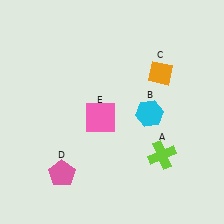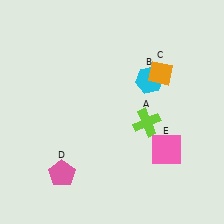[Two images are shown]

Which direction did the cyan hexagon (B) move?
The cyan hexagon (B) moved up.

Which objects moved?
The objects that moved are: the lime cross (A), the cyan hexagon (B), the pink square (E).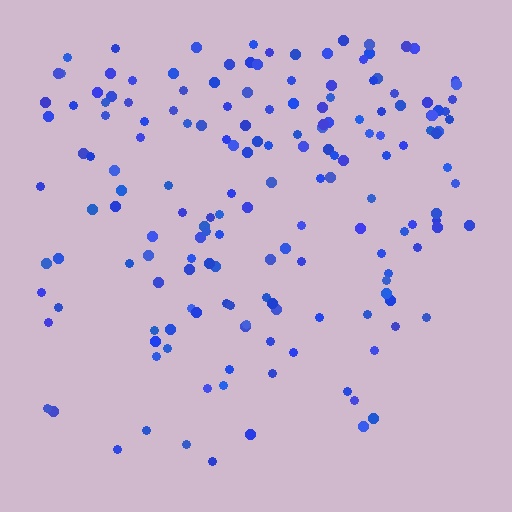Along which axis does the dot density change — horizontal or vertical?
Vertical.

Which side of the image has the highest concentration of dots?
The top.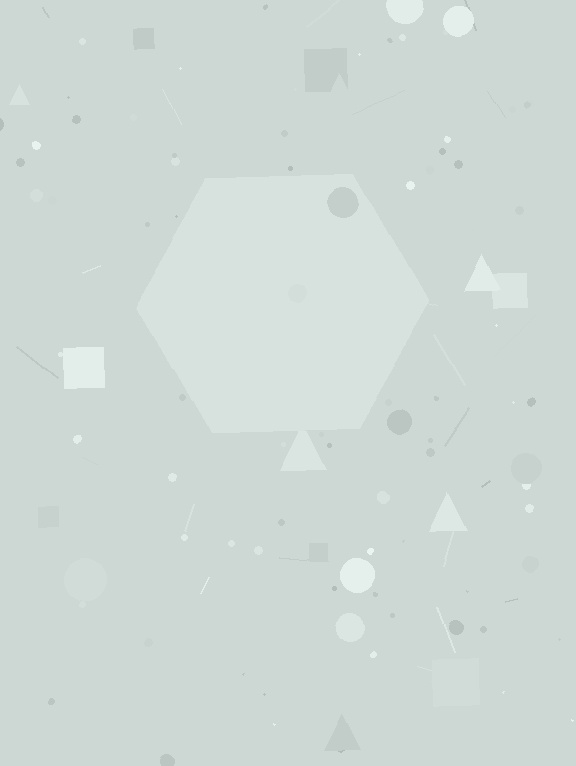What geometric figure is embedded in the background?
A hexagon is embedded in the background.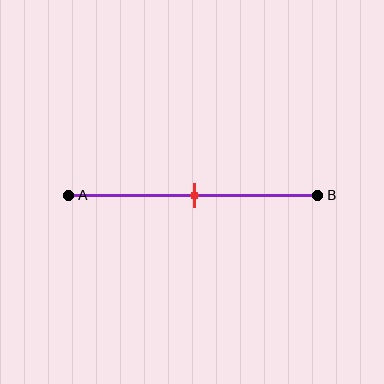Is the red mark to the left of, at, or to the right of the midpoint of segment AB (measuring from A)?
The red mark is approximately at the midpoint of segment AB.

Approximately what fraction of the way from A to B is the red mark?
The red mark is approximately 50% of the way from A to B.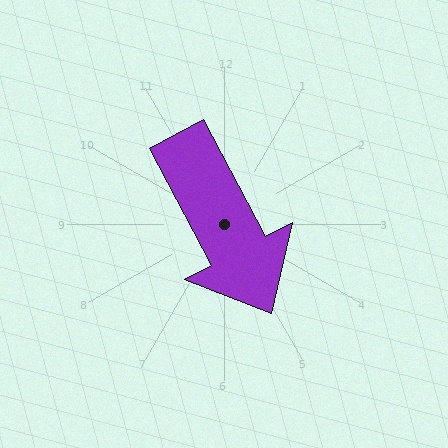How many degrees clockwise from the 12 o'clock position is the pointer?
Approximately 152 degrees.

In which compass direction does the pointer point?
Southeast.